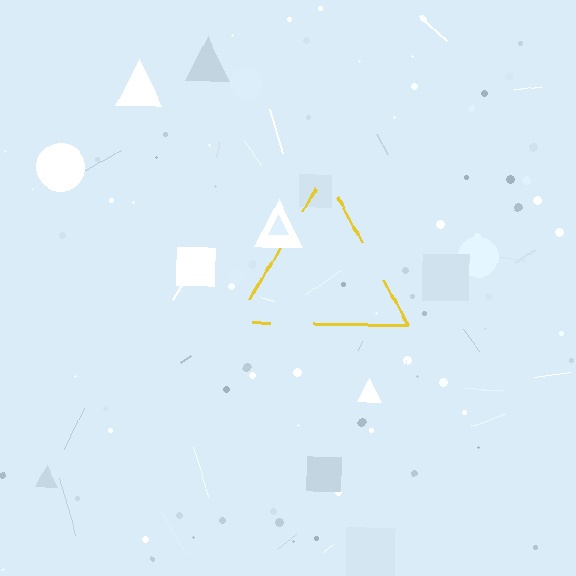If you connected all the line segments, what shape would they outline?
They would outline a triangle.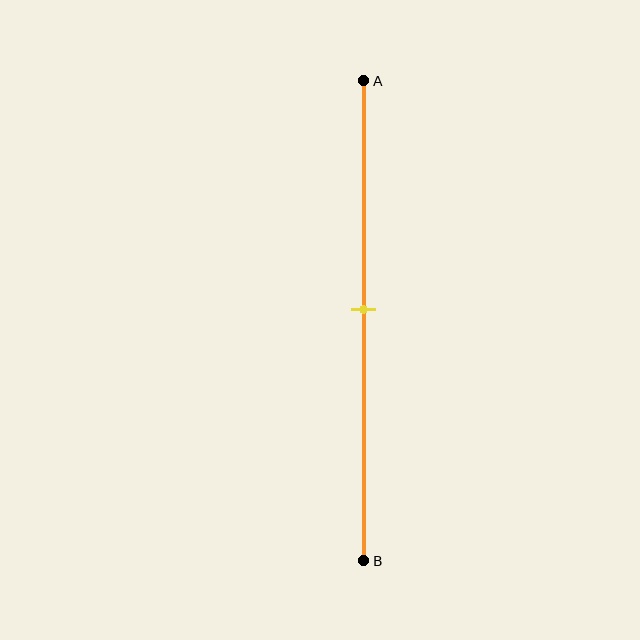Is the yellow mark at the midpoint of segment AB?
Yes, the mark is approximately at the midpoint.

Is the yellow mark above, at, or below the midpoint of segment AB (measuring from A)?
The yellow mark is approximately at the midpoint of segment AB.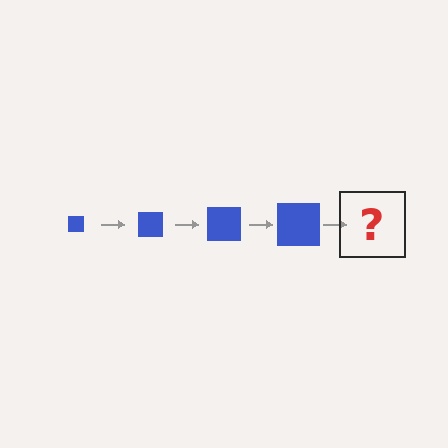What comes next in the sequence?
The next element should be a blue square, larger than the previous one.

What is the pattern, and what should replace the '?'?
The pattern is that the square gets progressively larger each step. The '?' should be a blue square, larger than the previous one.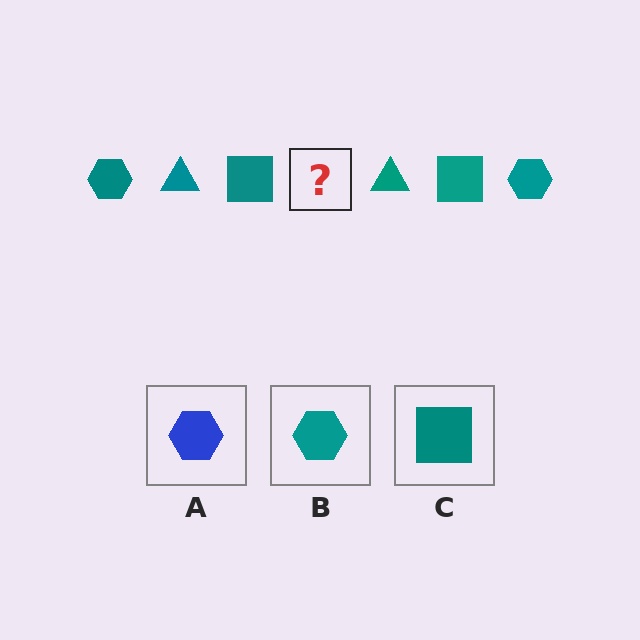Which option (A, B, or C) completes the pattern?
B.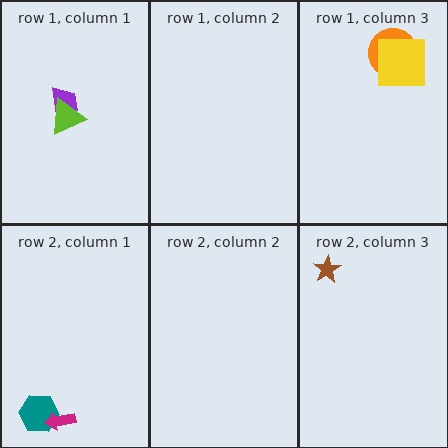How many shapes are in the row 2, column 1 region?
2.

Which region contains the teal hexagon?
The row 2, column 1 region.